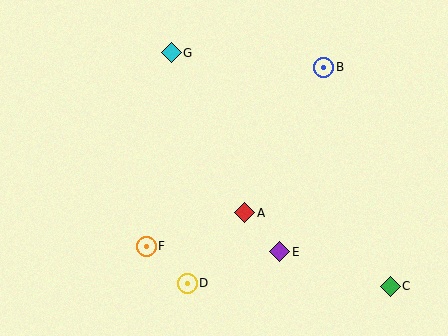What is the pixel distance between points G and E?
The distance between G and E is 227 pixels.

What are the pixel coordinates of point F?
Point F is at (146, 246).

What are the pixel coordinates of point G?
Point G is at (171, 53).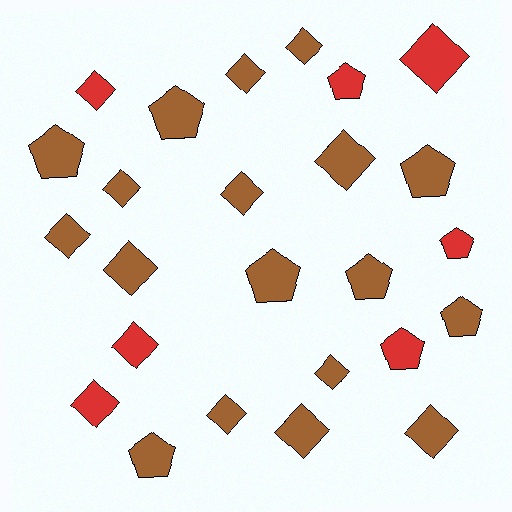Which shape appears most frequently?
Diamond, with 15 objects.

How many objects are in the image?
There are 25 objects.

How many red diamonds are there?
There are 4 red diamonds.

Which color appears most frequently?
Brown, with 18 objects.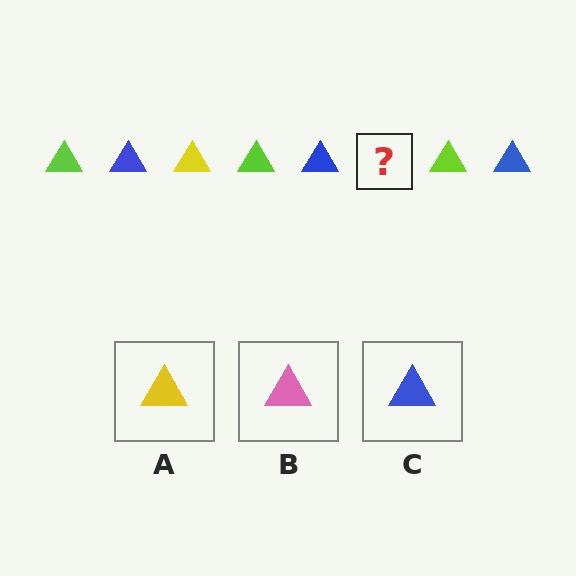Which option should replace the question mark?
Option A.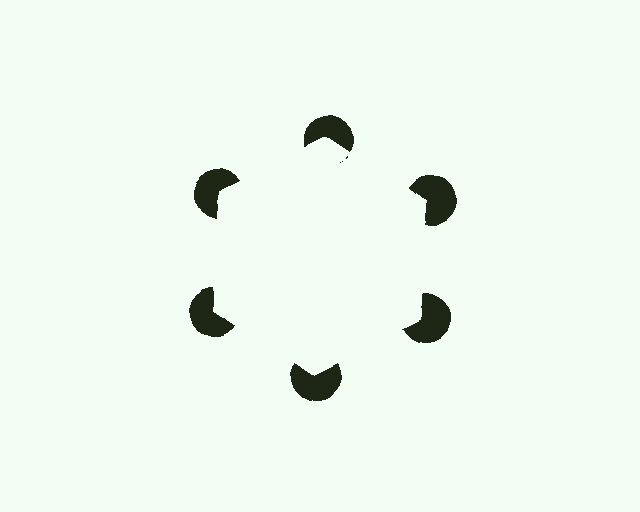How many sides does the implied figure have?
6 sides.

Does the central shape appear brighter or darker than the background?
It typically appears slightly brighter than the background, even though no actual brightness change is drawn.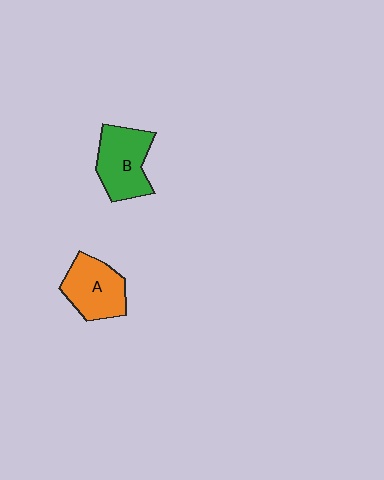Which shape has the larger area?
Shape B (green).